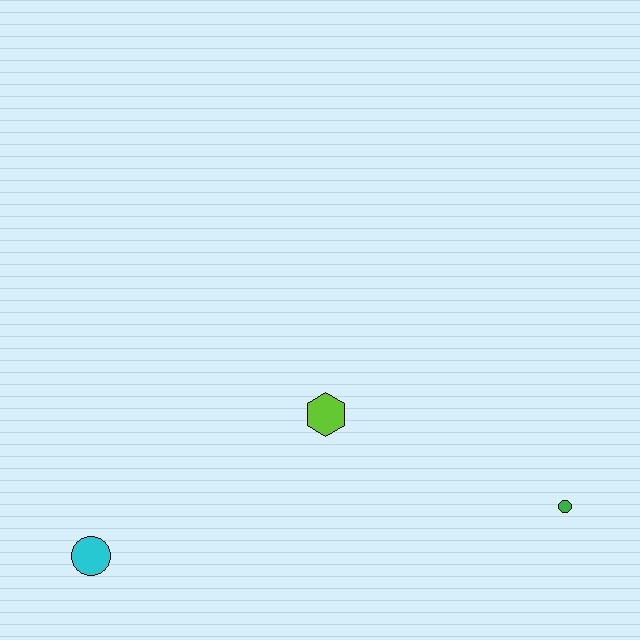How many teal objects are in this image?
There are no teal objects.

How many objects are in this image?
There are 3 objects.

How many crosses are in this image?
There are no crosses.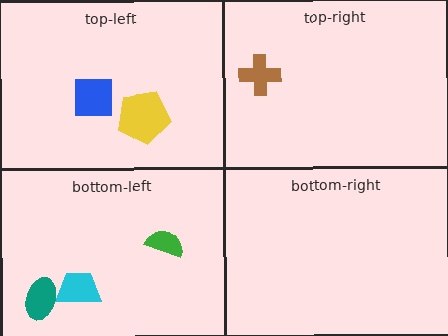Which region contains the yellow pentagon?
The top-left region.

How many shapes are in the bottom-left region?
3.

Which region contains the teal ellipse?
The bottom-left region.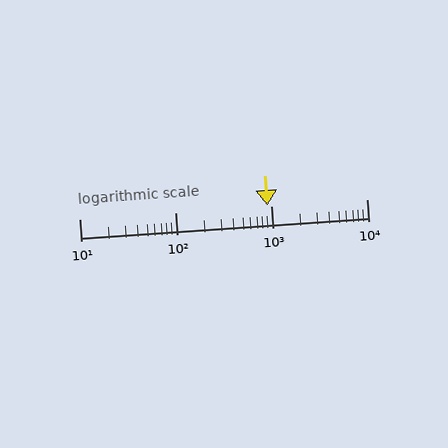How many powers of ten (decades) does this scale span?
The scale spans 3 decades, from 10 to 10000.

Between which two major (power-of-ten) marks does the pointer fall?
The pointer is between 100 and 1000.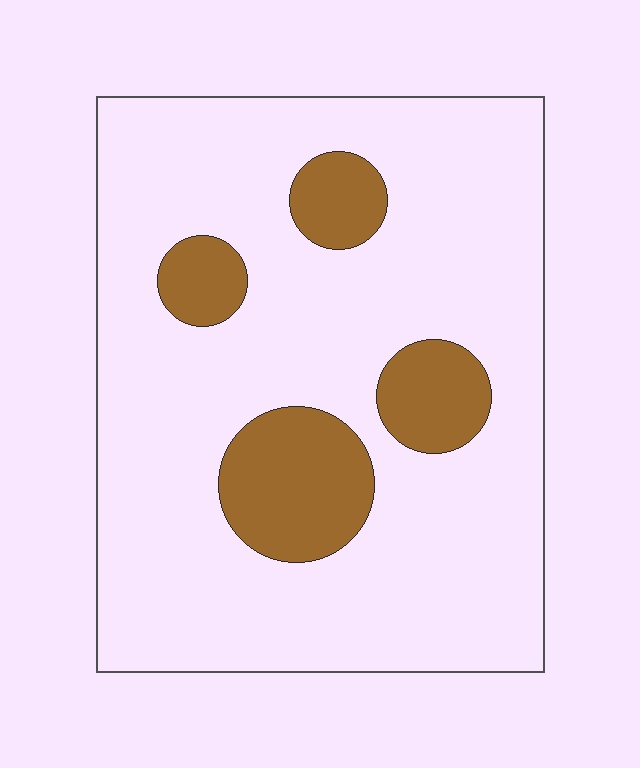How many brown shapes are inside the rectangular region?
4.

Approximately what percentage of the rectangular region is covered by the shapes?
Approximately 15%.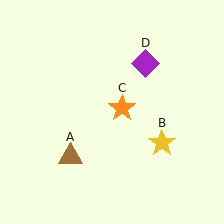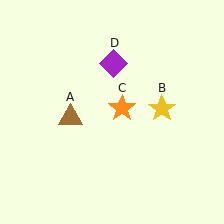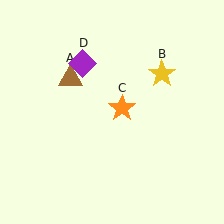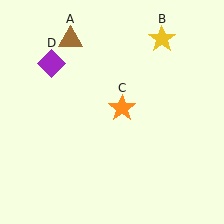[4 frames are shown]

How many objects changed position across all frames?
3 objects changed position: brown triangle (object A), yellow star (object B), purple diamond (object D).